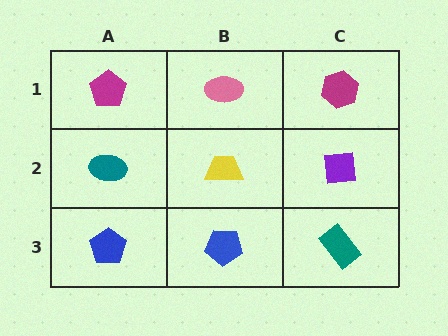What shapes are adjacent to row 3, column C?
A purple square (row 2, column C), a blue pentagon (row 3, column B).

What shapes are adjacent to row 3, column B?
A yellow trapezoid (row 2, column B), a blue pentagon (row 3, column A), a teal rectangle (row 3, column C).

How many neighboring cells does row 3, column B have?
3.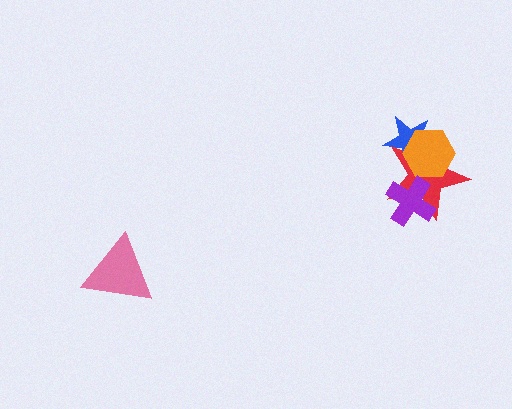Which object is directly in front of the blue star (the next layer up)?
The red star is directly in front of the blue star.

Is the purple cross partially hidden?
No, no other shape covers it.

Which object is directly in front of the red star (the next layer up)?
The orange hexagon is directly in front of the red star.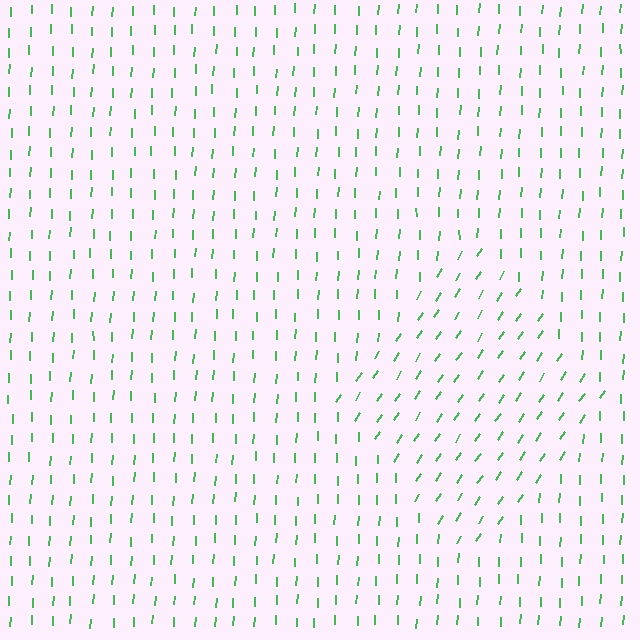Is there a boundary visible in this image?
Yes, there is a texture boundary formed by a change in line orientation.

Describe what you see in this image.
The image is filled with small green line segments. A diamond region in the image has lines oriented differently from the surrounding lines, creating a visible texture boundary.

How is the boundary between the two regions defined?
The boundary is defined purely by a change in line orientation (approximately 31 degrees difference). All lines are the same color and thickness.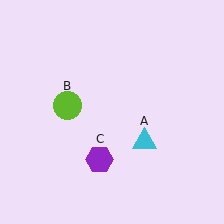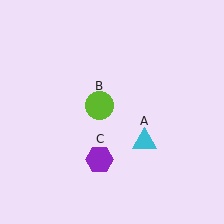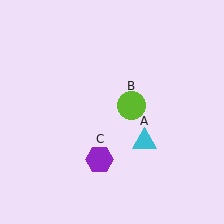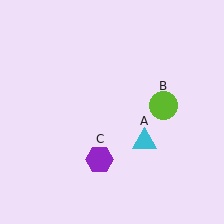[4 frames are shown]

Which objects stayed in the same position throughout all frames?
Cyan triangle (object A) and purple hexagon (object C) remained stationary.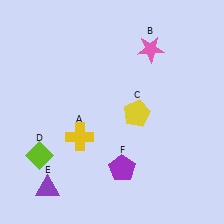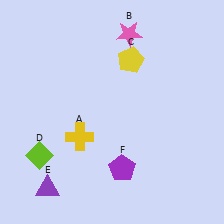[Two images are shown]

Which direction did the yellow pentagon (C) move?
The yellow pentagon (C) moved up.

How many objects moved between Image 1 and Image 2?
2 objects moved between the two images.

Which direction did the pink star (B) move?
The pink star (B) moved left.